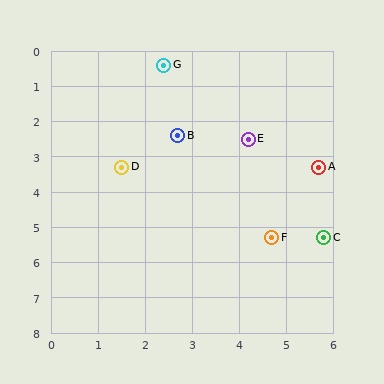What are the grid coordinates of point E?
Point E is at approximately (4.2, 2.5).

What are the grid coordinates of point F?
Point F is at approximately (4.7, 5.3).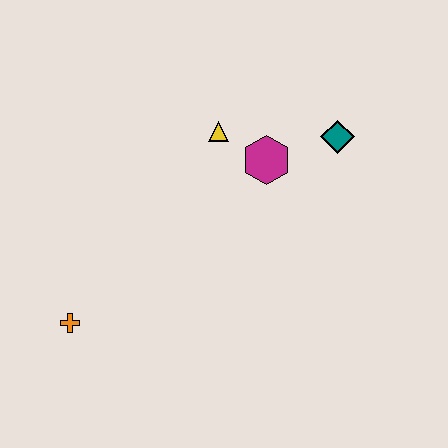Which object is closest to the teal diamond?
The magenta hexagon is closest to the teal diamond.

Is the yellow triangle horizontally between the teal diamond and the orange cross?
Yes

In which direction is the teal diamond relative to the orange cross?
The teal diamond is to the right of the orange cross.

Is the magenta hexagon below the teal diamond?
Yes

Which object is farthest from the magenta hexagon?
The orange cross is farthest from the magenta hexagon.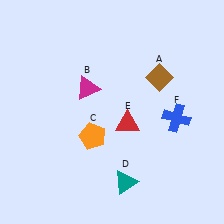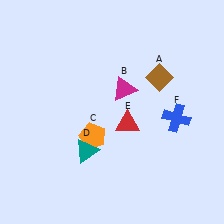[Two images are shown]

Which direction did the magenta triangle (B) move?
The magenta triangle (B) moved right.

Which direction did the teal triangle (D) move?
The teal triangle (D) moved left.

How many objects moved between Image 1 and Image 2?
2 objects moved between the two images.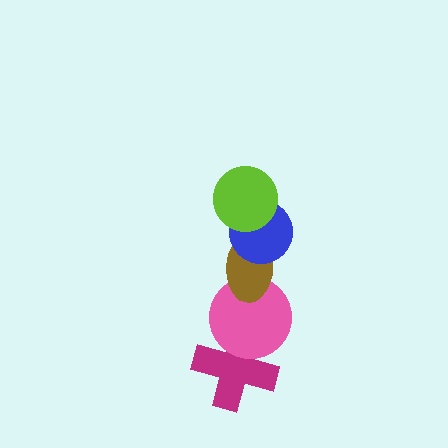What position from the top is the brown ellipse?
The brown ellipse is 3rd from the top.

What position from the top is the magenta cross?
The magenta cross is 5th from the top.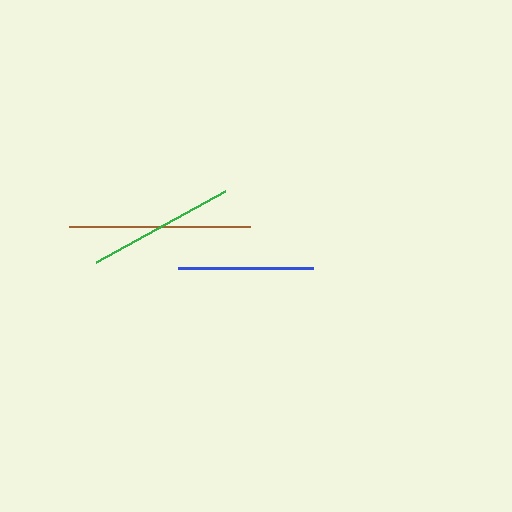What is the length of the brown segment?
The brown segment is approximately 180 pixels long.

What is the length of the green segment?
The green segment is approximately 147 pixels long.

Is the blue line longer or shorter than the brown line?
The brown line is longer than the blue line.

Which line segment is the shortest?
The blue line is the shortest at approximately 135 pixels.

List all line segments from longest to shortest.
From longest to shortest: brown, green, blue.